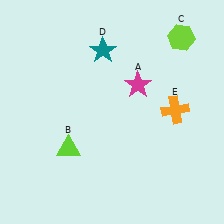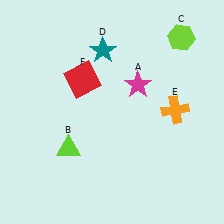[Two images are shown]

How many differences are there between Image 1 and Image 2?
There is 1 difference between the two images.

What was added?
A red square (F) was added in Image 2.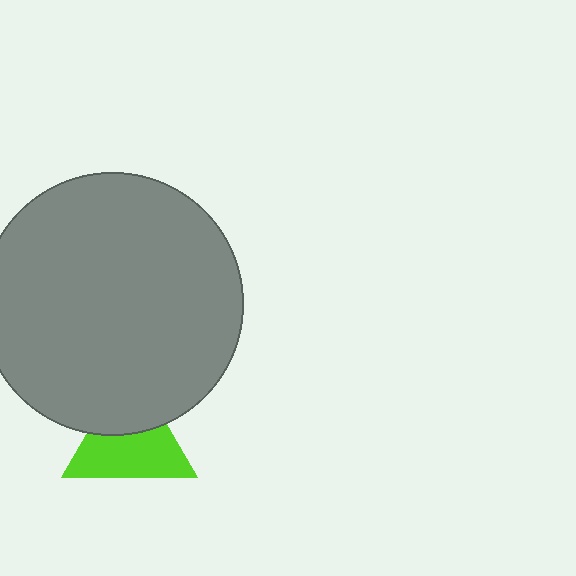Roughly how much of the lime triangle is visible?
About half of it is visible (roughly 62%).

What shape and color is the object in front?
The object in front is a gray circle.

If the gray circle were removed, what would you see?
You would see the complete lime triangle.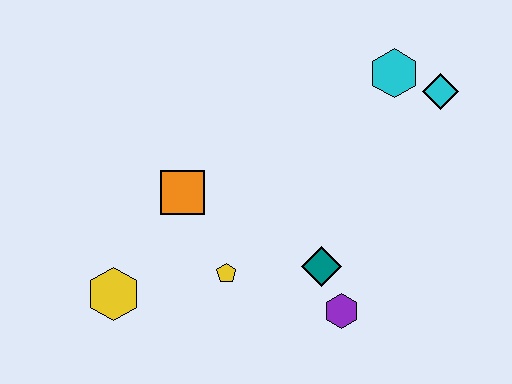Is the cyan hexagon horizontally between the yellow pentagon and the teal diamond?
No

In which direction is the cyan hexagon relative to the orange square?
The cyan hexagon is to the right of the orange square.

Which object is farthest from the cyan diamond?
The yellow hexagon is farthest from the cyan diamond.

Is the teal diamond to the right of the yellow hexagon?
Yes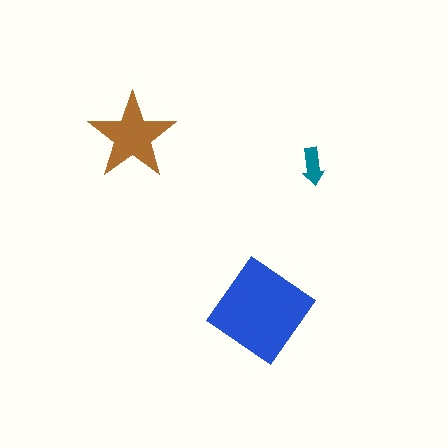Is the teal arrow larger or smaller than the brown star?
Smaller.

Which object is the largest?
The blue diamond.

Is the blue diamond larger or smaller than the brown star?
Larger.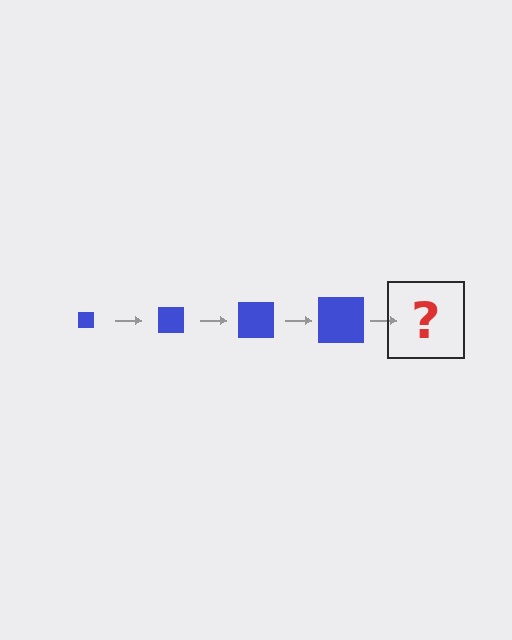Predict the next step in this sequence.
The next step is a blue square, larger than the previous one.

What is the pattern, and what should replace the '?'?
The pattern is that the square gets progressively larger each step. The '?' should be a blue square, larger than the previous one.